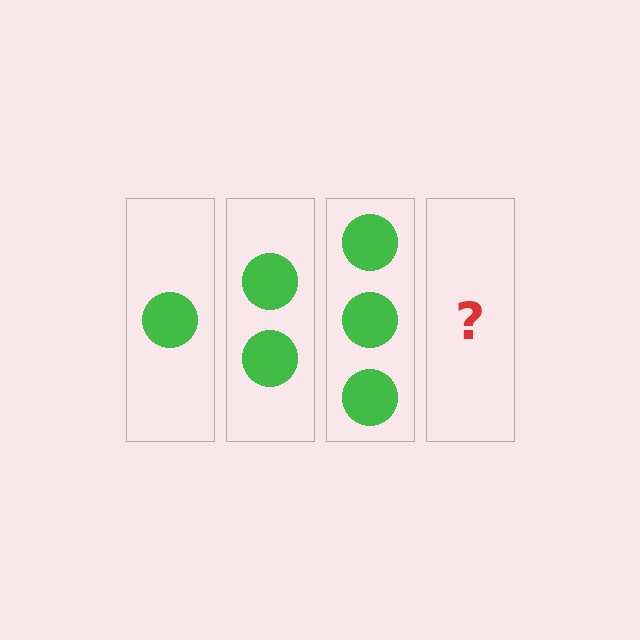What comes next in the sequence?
The next element should be 4 circles.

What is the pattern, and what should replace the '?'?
The pattern is that each step adds one more circle. The '?' should be 4 circles.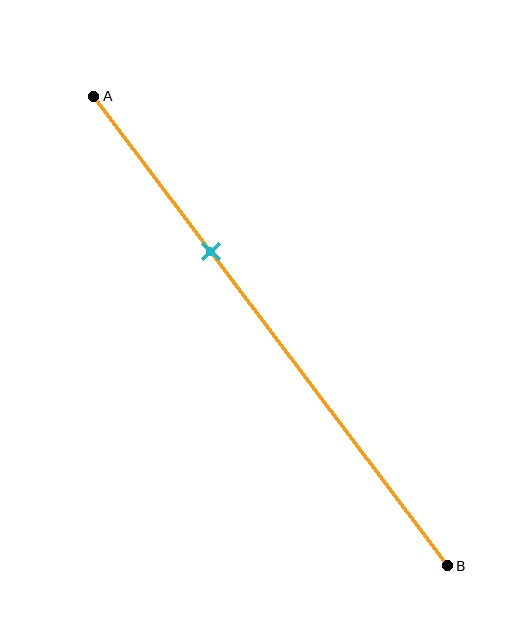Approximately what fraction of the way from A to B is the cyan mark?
The cyan mark is approximately 35% of the way from A to B.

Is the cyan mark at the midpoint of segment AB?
No, the mark is at about 35% from A, not at the 50% midpoint.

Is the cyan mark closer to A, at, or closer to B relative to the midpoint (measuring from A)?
The cyan mark is closer to point A than the midpoint of segment AB.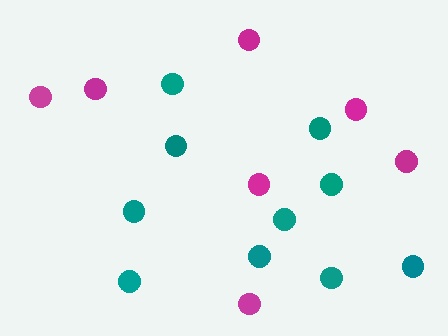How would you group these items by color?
There are 2 groups: one group of teal circles (10) and one group of magenta circles (7).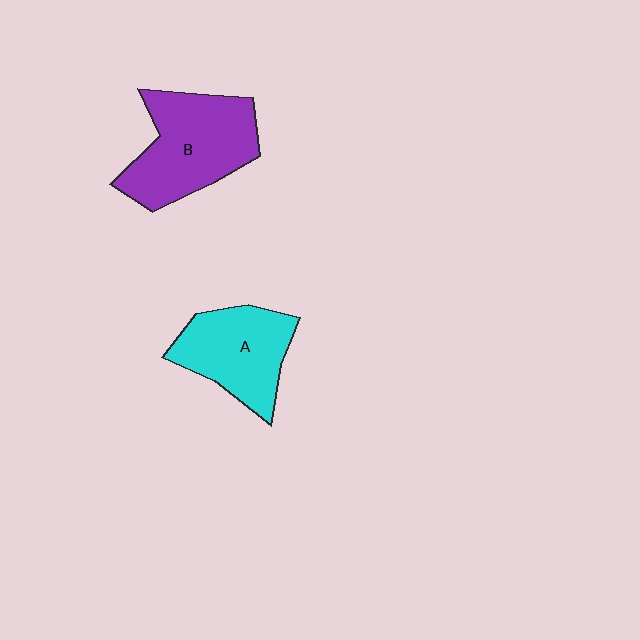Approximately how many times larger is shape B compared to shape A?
Approximately 1.2 times.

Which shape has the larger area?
Shape B (purple).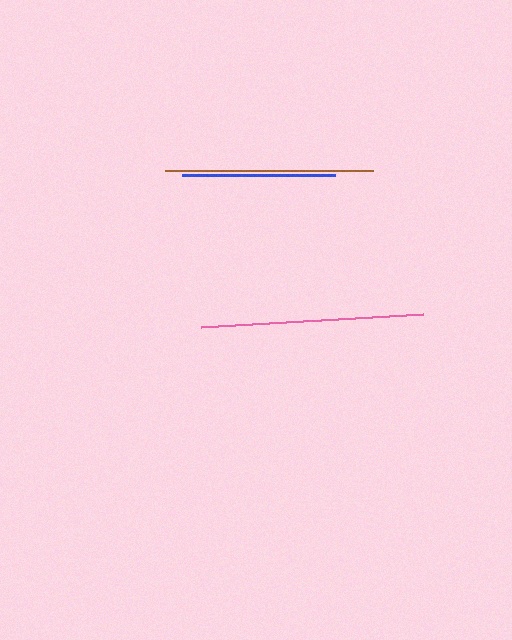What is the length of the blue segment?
The blue segment is approximately 153 pixels long.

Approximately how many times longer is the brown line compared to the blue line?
The brown line is approximately 1.4 times the length of the blue line.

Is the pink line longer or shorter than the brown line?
The pink line is longer than the brown line.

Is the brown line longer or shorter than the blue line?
The brown line is longer than the blue line.